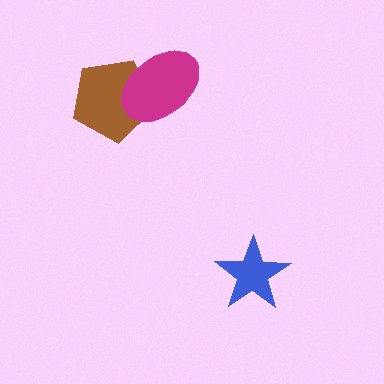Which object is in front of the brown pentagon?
The magenta ellipse is in front of the brown pentagon.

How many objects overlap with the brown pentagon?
1 object overlaps with the brown pentagon.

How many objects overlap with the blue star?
0 objects overlap with the blue star.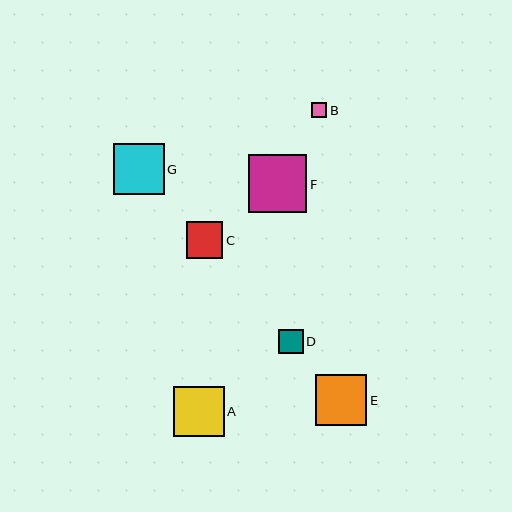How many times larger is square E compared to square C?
Square E is approximately 1.4 times the size of square C.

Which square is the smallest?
Square B is the smallest with a size of approximately 15 pixels.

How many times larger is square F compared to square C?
Square F is approximately 1.6 times the size of square C.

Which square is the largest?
Square F is the largest with a size of approximately 58 pixels.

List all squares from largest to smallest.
From largest to smallest: F, E, G, A, C, D, B.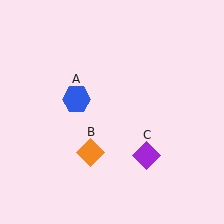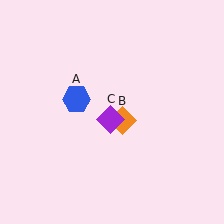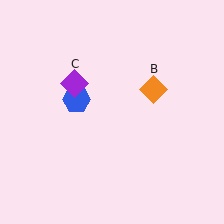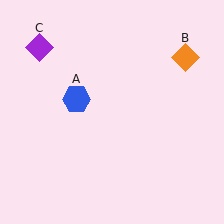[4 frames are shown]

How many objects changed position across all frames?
2 objects changed position: orange diamond (object B), purple diamond (object C).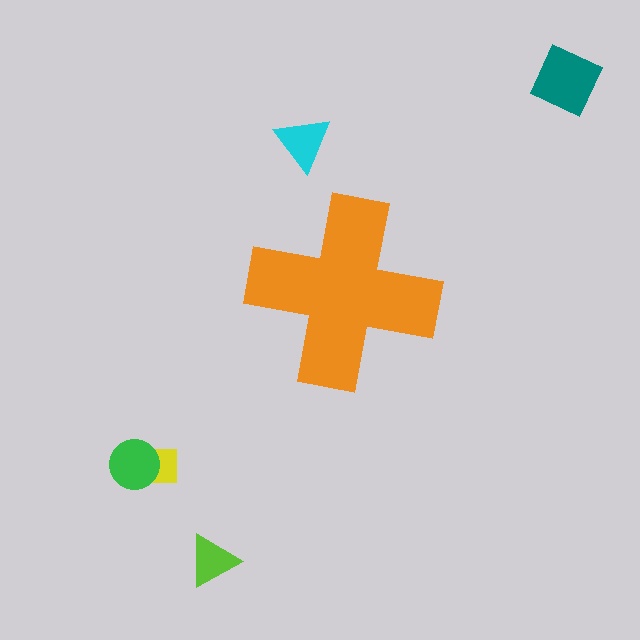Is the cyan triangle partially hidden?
No, the cyan triangle is fully visible.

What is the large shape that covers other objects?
An orange cross.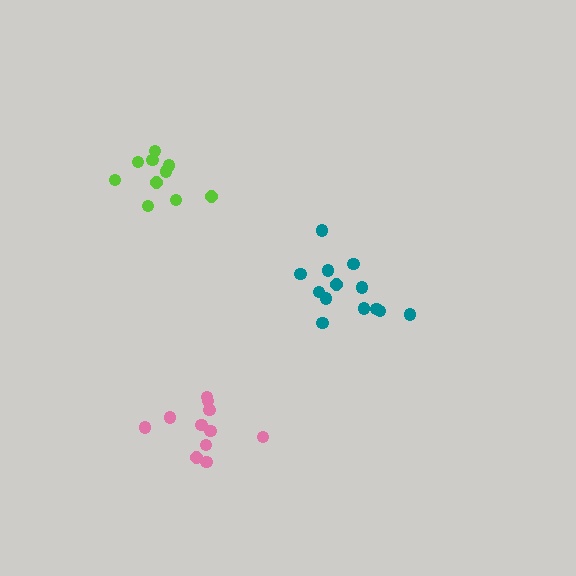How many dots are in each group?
Group 1: 13 dots, Group 2: 11 dots, Group 3: 10 dots (34 total).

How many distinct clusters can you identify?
There are 3 distinct clusters.